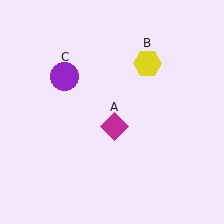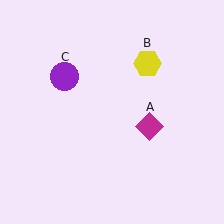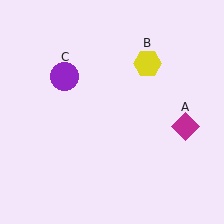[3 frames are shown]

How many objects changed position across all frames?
1 object changed position: magenta diamond (object A).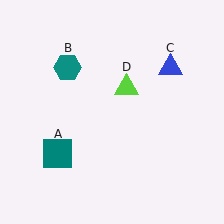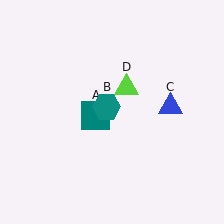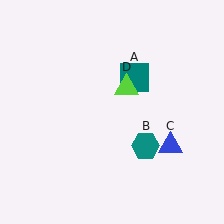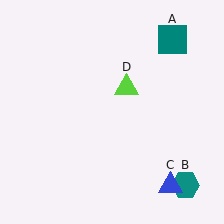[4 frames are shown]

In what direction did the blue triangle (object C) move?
The blue triangle (object C) moved down.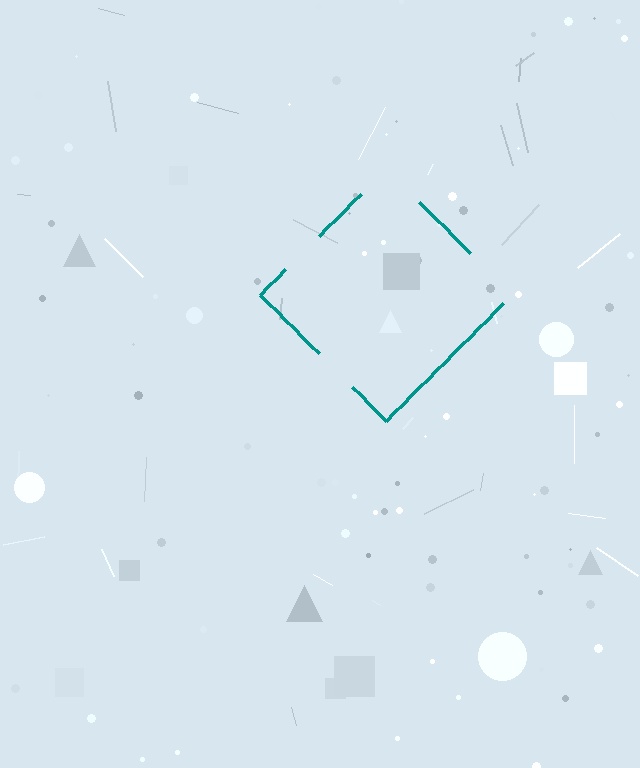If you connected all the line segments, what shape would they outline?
They would outline a diamond.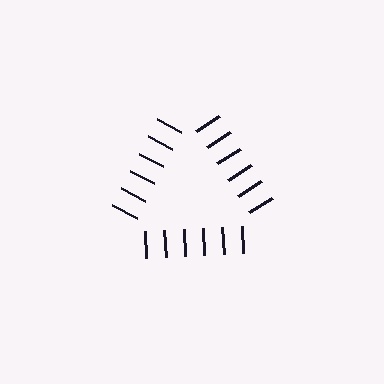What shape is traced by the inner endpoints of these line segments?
An illusory triangle — the line segments terminate on its edges but no continuous stroke is drawn.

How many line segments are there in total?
18 — 6 along each of the 3 edges.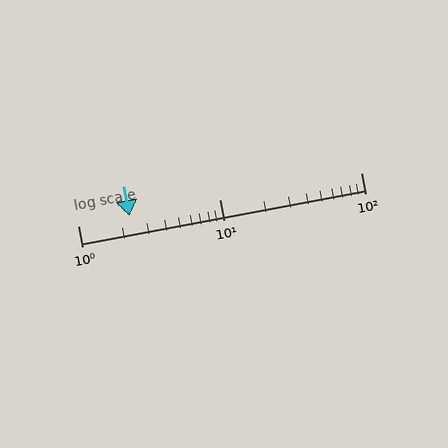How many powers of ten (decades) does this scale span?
The scale spans 2 decades, from 1 to 100.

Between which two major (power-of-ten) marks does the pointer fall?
The pointer is between 1 and 10.